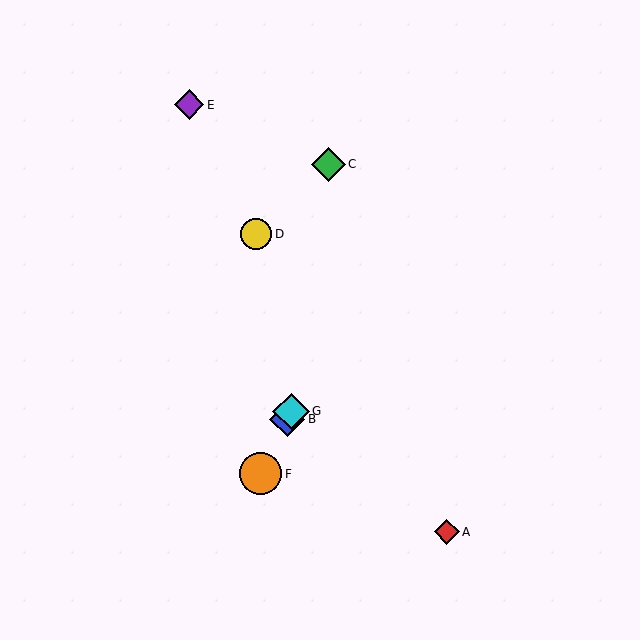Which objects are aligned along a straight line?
Objects B, F, G are aligned along a straight line.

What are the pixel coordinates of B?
Object B is at (287, 419).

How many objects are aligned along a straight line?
3 objects (B, F, G) are aligned along a straight line.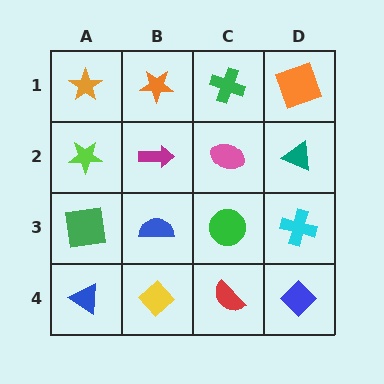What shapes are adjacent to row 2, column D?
An orange square (row 1, column D), a cyan cross (row 3, column D), a pink ellipse (row 2, column C).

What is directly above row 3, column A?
A lime star.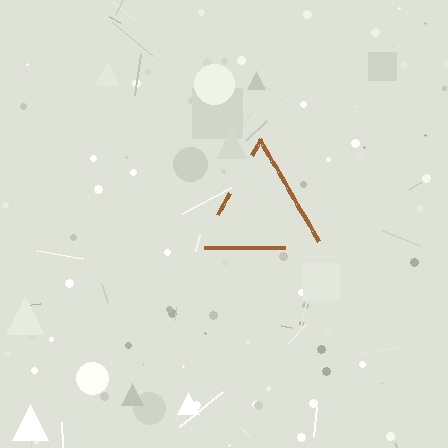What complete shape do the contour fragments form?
The contour fragments form a triangle.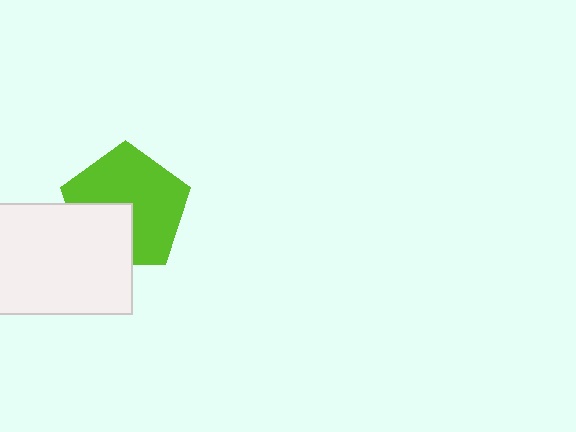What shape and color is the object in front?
The object in front is a white rectangle.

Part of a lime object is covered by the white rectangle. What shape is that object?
It is a pentagon.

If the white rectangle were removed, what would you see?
You would see the complete lime pentagon.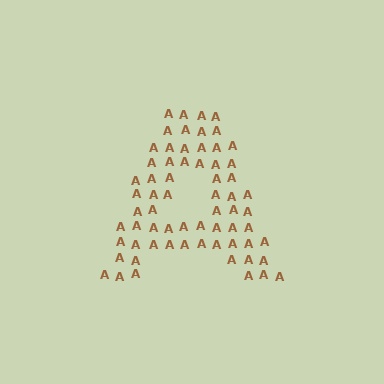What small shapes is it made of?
It is made of small letter A's.